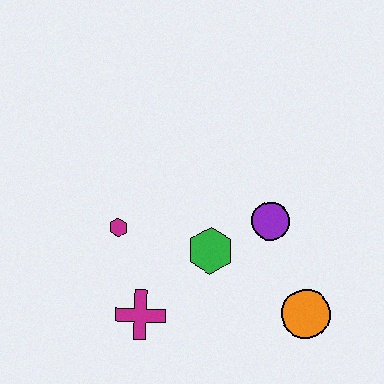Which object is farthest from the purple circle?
The magenta cross is farthest from the purple circle.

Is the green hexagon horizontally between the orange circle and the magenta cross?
Yes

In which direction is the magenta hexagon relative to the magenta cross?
The magenta hexagon is above the magenta cross.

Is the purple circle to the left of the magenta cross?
No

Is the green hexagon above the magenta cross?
Yes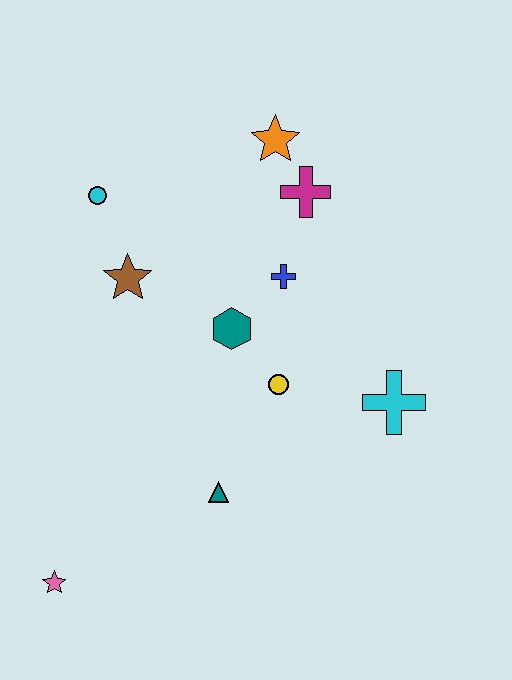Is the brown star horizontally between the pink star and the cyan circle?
No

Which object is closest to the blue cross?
The teal hexagon is closest to the blue cross.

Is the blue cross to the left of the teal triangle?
No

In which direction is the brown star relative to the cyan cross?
The brown star is to the left of the cyan cross.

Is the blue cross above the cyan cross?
Yes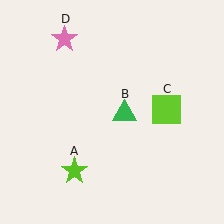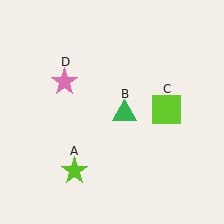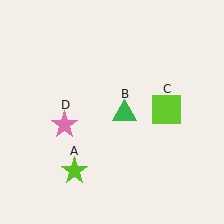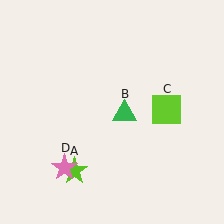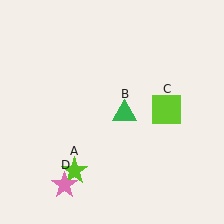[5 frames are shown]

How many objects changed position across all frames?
1 object changed position: pink star (object D).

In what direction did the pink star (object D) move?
The pink star (object D) moved down.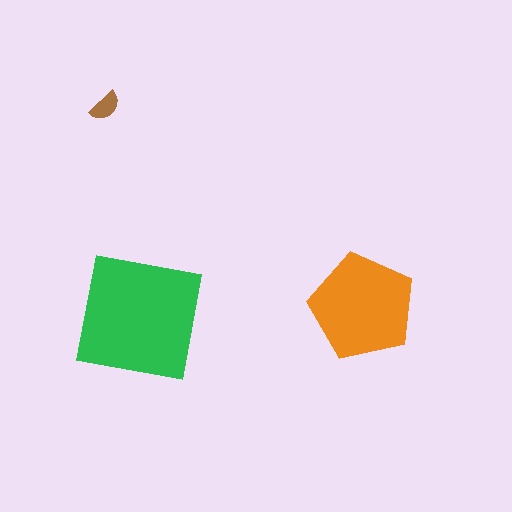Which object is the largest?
The green square.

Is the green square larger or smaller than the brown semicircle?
Larger.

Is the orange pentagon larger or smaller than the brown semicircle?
Larger.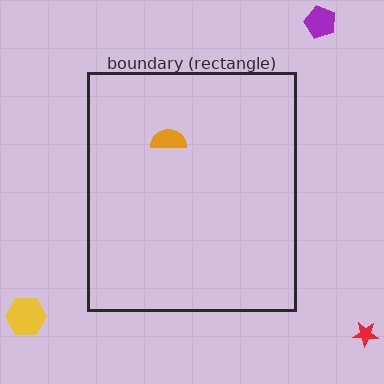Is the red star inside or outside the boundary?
Outside.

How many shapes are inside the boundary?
1 inside, 3 outside.